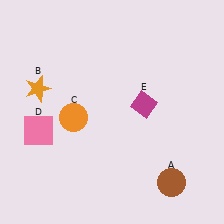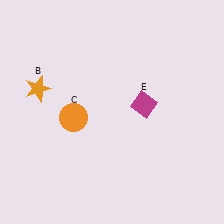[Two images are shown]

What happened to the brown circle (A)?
The brown circle (A) was removed in Image 2. It was in the bottom-right area of Image 1.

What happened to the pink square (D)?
The pink square (D) was removed in Image 2. It was in the bottom-left area of Image 1.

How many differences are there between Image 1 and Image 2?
There are 2 differences between the two images.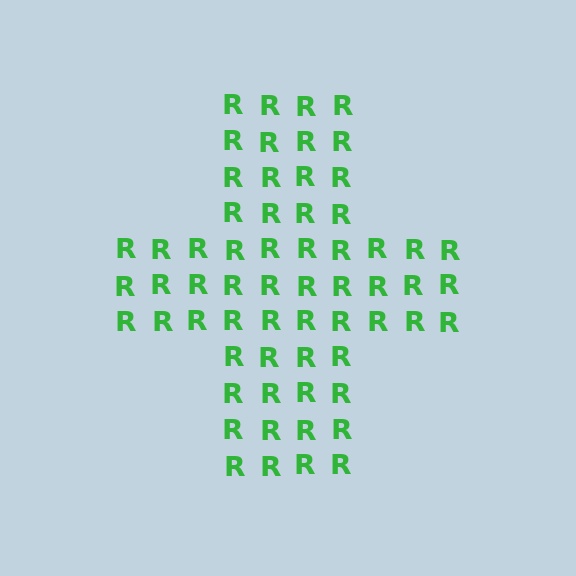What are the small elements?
The small elements are letter R's.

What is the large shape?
The large shape is a cross.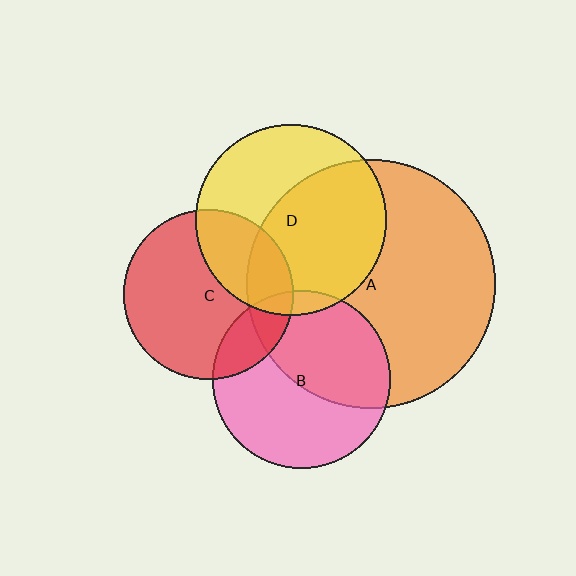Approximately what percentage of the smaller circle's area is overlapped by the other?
Approximately 20%.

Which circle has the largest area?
Circle A (orange).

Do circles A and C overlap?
Yes.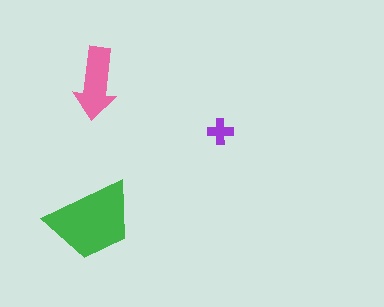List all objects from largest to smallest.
The green trapezoid, the pink arrow, the purple cross.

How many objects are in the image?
There are 3 objects in the image.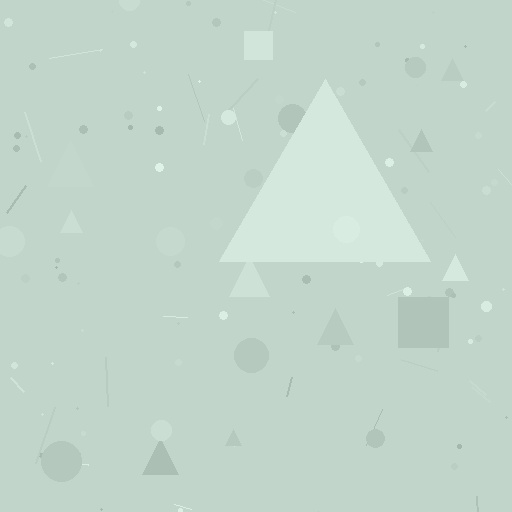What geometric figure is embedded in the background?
A triangle is embedded in the background.